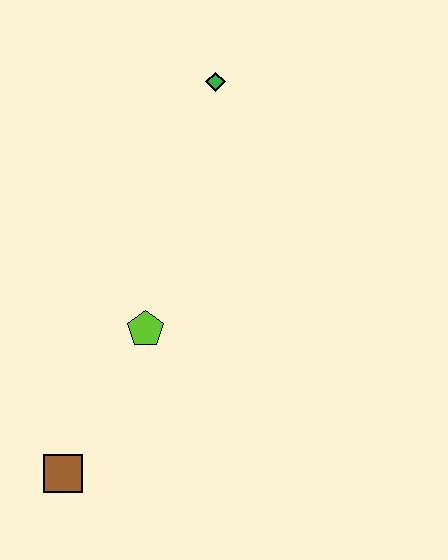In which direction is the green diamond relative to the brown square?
The green diamond is above the brown square.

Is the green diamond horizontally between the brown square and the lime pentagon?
No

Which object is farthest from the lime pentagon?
The green diamond is farthest from the lime pentagon.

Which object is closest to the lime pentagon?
The brown square is closest to the lime pentagon.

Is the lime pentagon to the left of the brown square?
No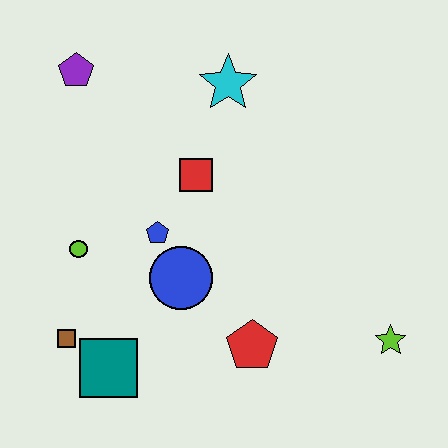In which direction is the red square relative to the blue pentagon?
The red square is above the blue pentagon.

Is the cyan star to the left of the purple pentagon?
No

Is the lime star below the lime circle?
Yes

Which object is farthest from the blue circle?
The purple pentagon is farthest from the blue circle.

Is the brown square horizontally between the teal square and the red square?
No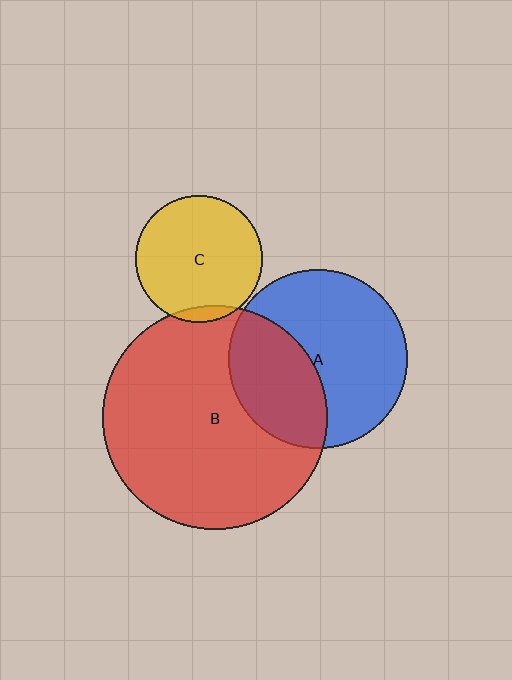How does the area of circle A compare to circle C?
Approximately 2.0 times.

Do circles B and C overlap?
Yes.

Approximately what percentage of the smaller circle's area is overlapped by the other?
Approximately 5%.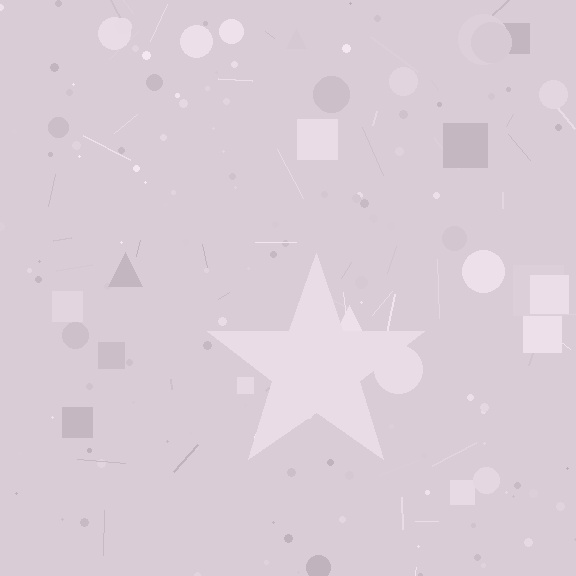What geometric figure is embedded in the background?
A star is embedded in the background.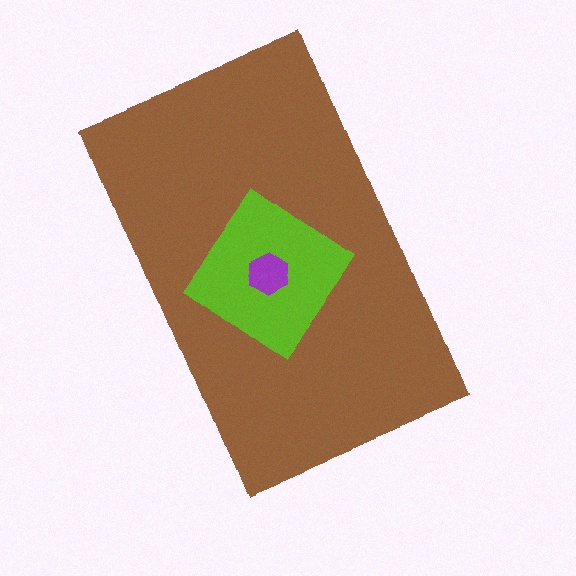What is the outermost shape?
The brown rectangle.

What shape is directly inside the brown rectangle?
The lime diamond.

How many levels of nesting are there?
3.